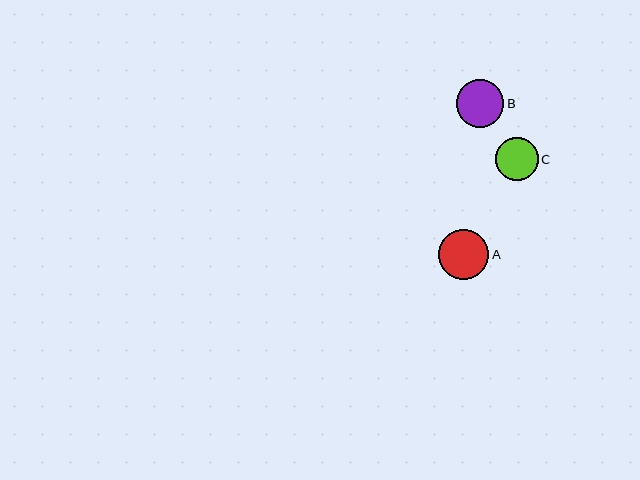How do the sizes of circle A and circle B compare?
Circle A and circle B are approximately the same size.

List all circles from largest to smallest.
From largest to smallest: A, B, C.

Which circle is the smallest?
Circle C is the smallest with a size of approximately 43 pixels.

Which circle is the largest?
Circle A is the largest with a size of approximately 50 pixels.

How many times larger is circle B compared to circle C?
Circle B is approximately 1.1 times the size of circle C.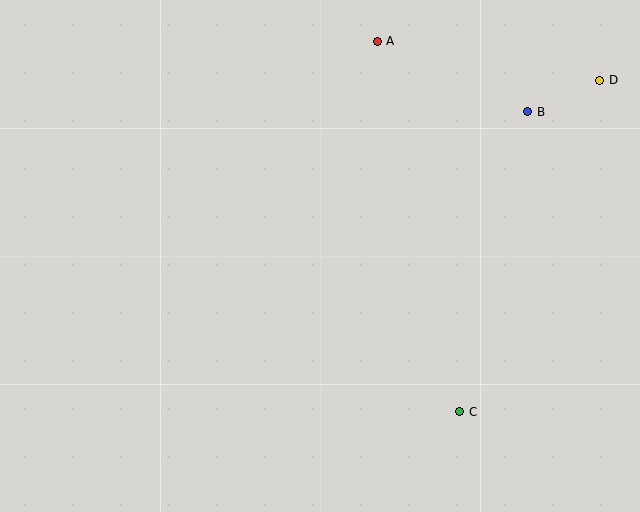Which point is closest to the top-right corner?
Point D is closest to the top-right corner.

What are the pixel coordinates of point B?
Point B is at (528, 112).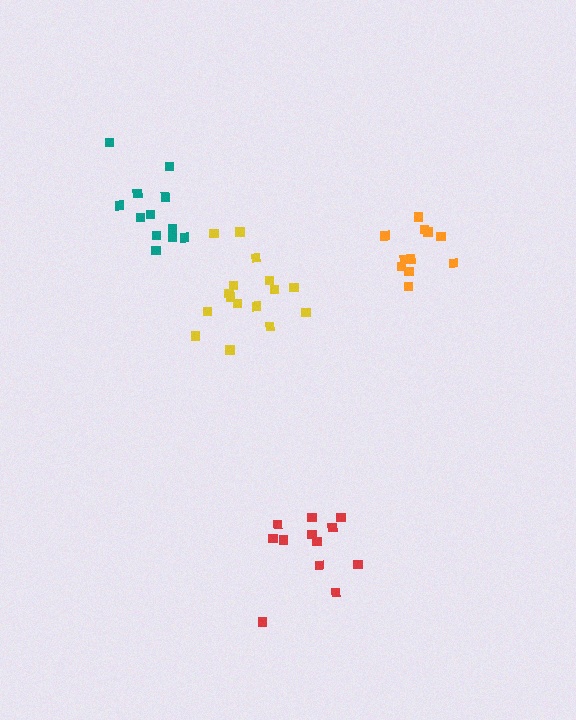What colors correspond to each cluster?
The clusters are colored: teal, yellow, orange, red.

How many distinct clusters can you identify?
There are 4 distinct clusters.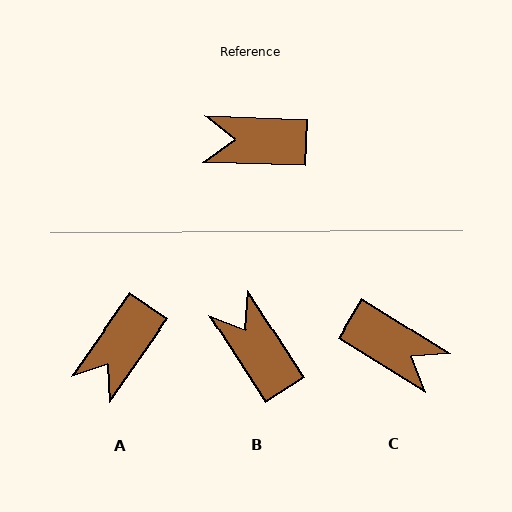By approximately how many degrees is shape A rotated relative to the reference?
Approximately 57 degrees counter-clockwise.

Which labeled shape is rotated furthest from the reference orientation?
C, about 150 degrees away.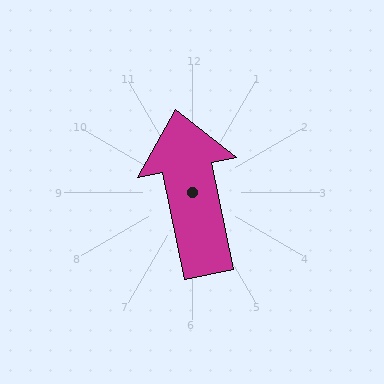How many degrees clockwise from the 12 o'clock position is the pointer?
Approximately 348 degrees.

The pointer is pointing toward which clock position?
Roughly 12 o'clock.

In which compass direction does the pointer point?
North.